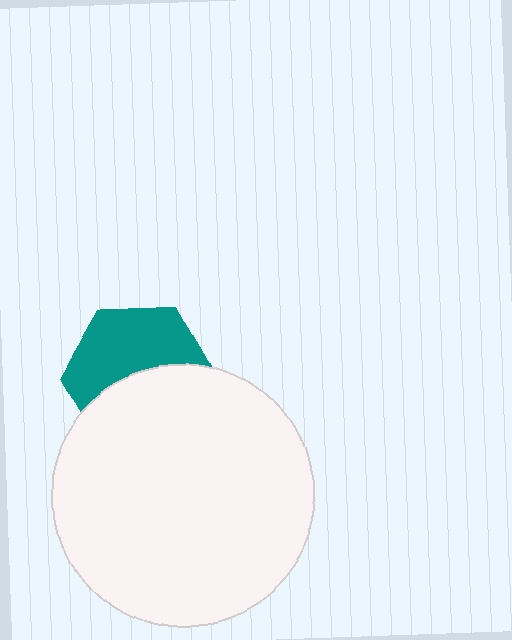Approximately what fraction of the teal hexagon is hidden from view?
Roughly 48% of the teal hexagon is hidden behind the white circle.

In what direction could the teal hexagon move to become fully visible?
The teal hexagon could move up. That would shift it out from behind the white circle entirely.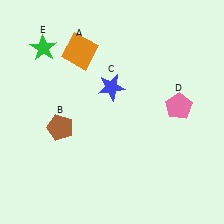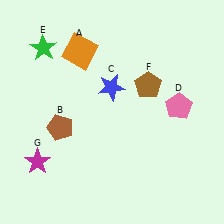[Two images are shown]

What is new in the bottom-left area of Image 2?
A magenta star (G) was added in the bottom-left area of Image 2.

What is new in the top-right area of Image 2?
A brown pentagon (F) was added in the top-right area of Image 2.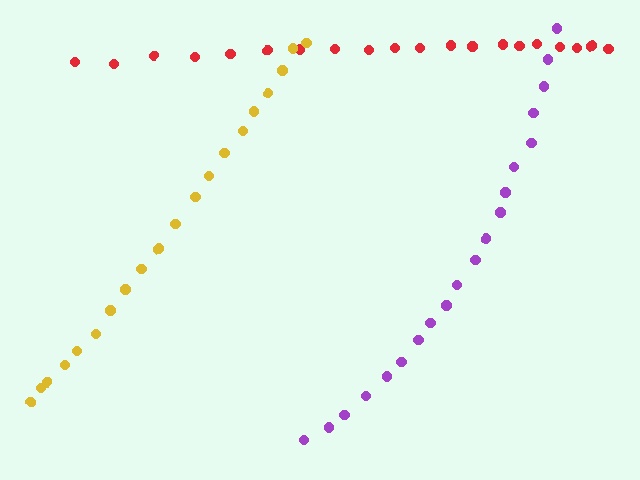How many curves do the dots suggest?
There are 3 distinct paths.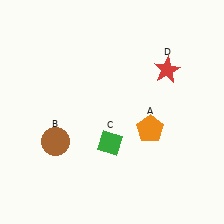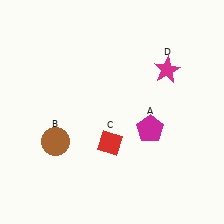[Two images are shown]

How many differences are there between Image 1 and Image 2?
There are 3 differences between the two images.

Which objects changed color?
A changed from orange to magenta. C changed from green to red. D changed from red to magenta.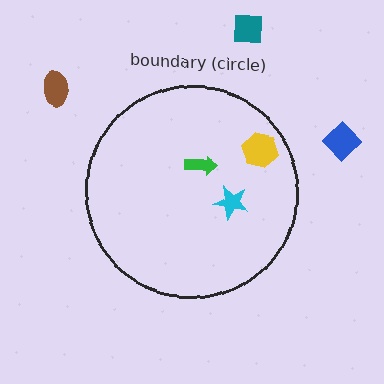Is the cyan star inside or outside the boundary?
Inside.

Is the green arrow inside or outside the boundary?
Inside.